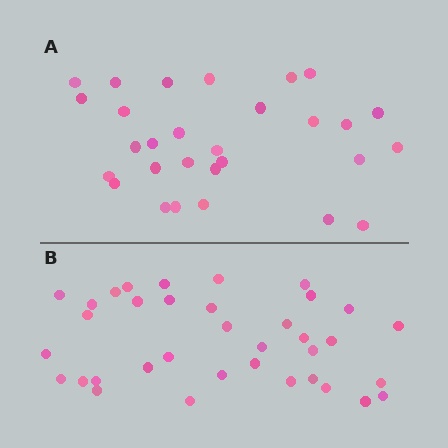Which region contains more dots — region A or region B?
Region B (the bottom region) has more dots.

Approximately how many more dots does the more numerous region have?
Region B has roughly 8 or so more dots than region A.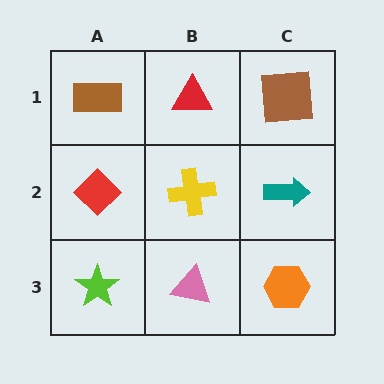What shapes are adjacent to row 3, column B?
A yellow cross (row 2, column B), a lime star (row 3, column A), an orange hexagon (row 3, column C).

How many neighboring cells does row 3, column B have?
3.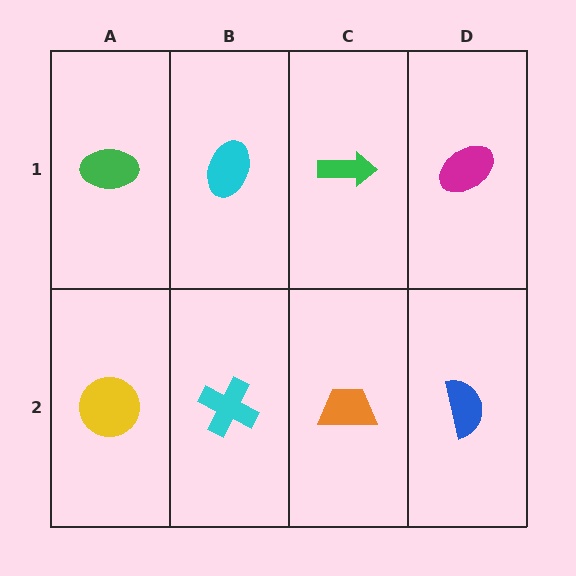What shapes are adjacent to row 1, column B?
A cyan cross (row 2, column B), a green ellipse (row 1, column A), a green arrow (row 1, column C).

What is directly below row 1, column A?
A yellow circle.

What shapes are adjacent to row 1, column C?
An orange trapezoid (row 2, column C), a cyan ellipse (row 1, column B), a magenta ellipse (row 1, column D).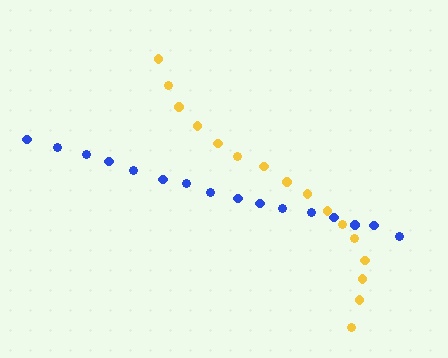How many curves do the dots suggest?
There are 2 distinct paths.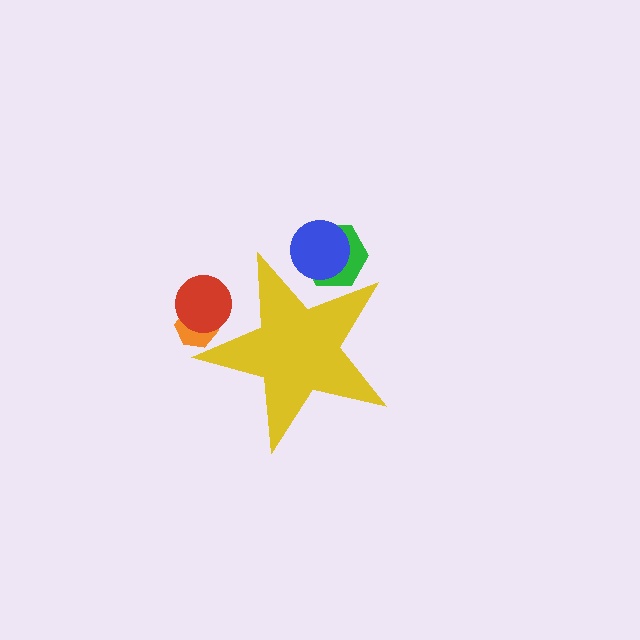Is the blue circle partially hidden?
Yes, the blue circle is partially hidden behind the yellow star.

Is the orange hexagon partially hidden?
Yes, the orange hexagon is partially hidden behind the yellow star.